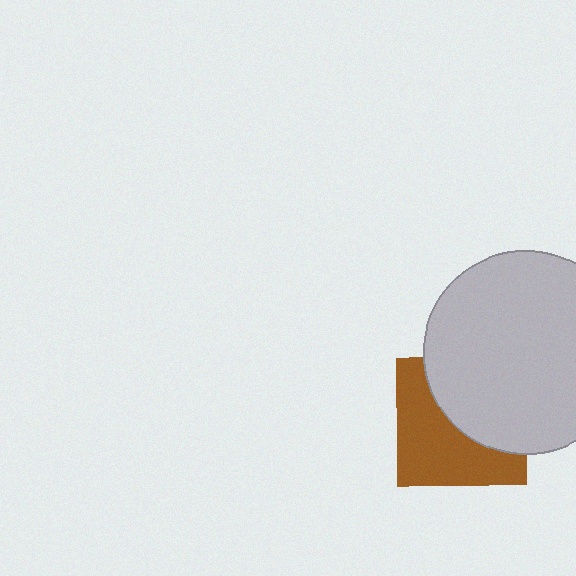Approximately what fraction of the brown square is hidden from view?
Roughly 48% of the brown square is hidden behind the light gray circle.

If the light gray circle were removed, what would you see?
You would see the complete brown square.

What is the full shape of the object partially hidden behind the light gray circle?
The partially hidden object is a brown square.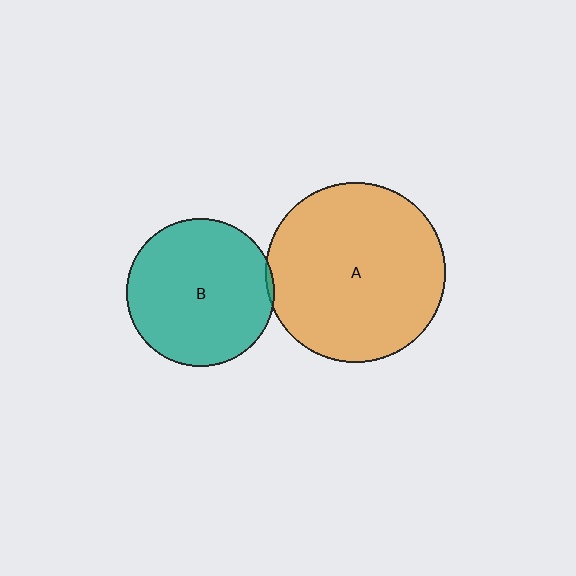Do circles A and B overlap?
Yes.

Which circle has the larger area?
Circle A (orange).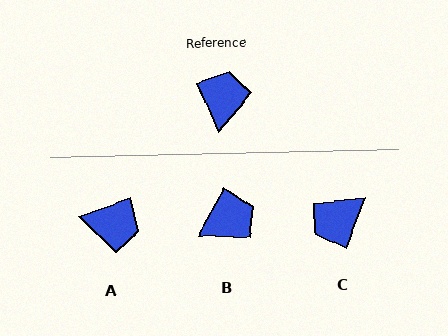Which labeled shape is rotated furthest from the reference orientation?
C, about 135 degrees away.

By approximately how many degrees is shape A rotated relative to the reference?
Approximately 95 degrees clockwise.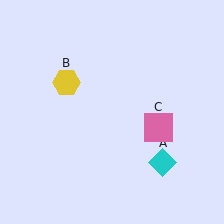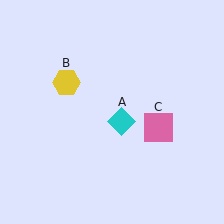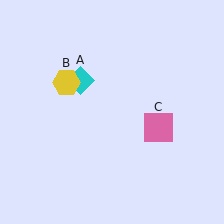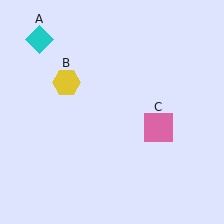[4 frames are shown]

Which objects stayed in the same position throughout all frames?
Yellow hexagon (object B) and pink square (object C) remained stationary.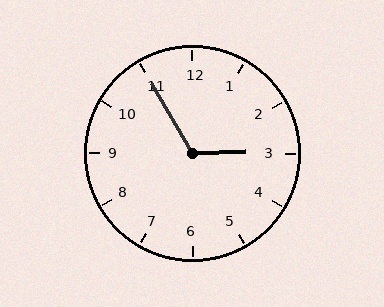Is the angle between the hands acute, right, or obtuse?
It is obtuse.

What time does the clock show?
2:55.